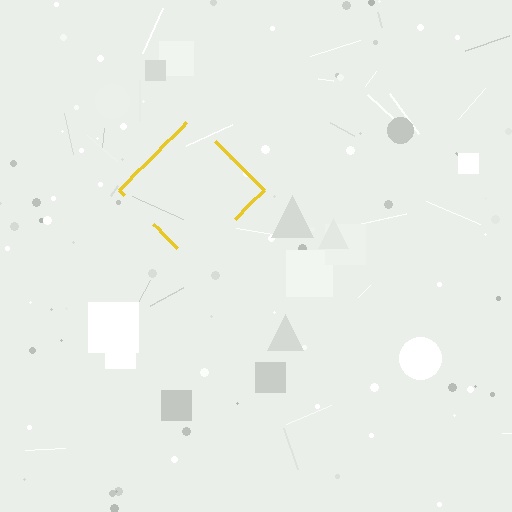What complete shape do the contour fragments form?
The contour fragments form a diamond.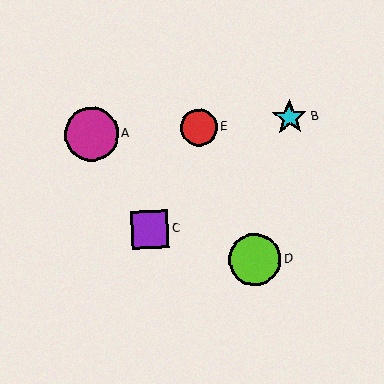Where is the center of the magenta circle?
The center of the magenta circle is at (91, 134).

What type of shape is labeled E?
Shape E is a red circle.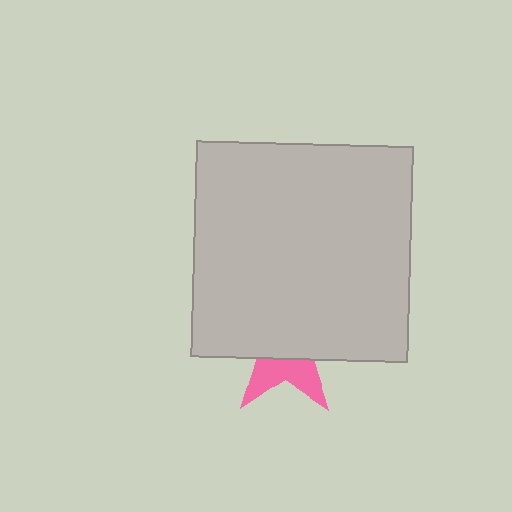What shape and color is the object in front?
The object in front is a light gray square.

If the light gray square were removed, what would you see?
You would see the complete pink star.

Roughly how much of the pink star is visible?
A small part of it is visible (roughly 34%).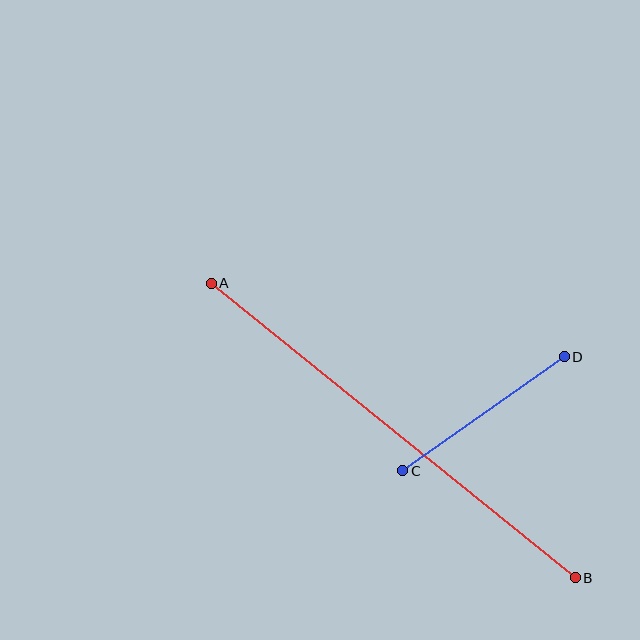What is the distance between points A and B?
The distance is approximately 468 pixels.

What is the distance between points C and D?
The distance is approximately 198 pixels.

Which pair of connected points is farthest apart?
Points A and B are farthest apart.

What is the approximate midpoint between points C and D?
The midpoint is at approximately (484, 414) pixels.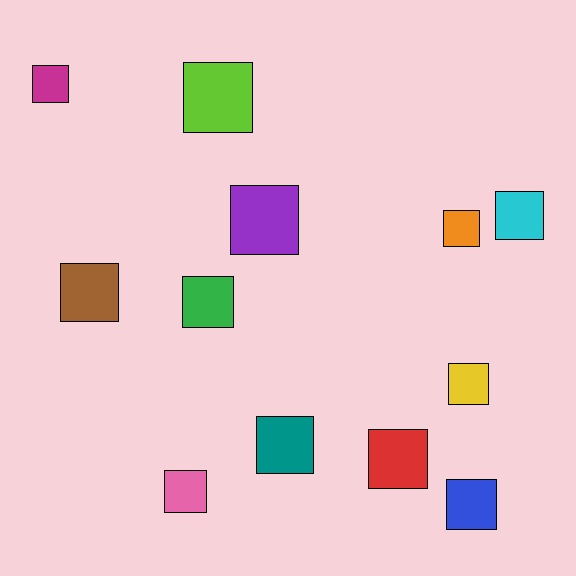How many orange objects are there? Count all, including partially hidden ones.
There is 1 orange object.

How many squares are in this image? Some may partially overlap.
There are 12 squares.